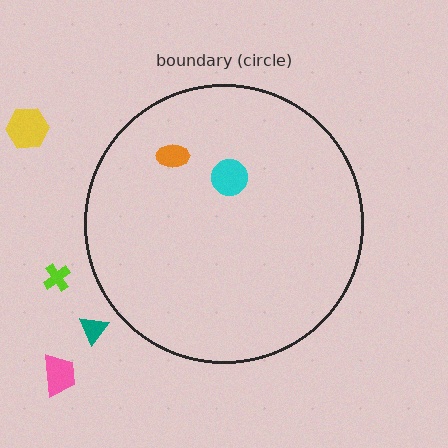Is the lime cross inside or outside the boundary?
Outside.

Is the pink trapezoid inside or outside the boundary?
Outside.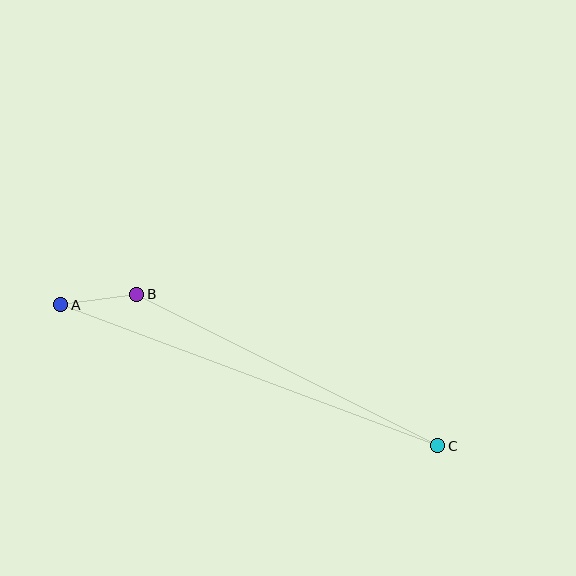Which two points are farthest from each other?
Points A and C are farthest from each other.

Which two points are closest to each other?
Points A and B are closest to each other.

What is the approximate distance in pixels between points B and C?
The distance between B and C is approximately 337 pixels.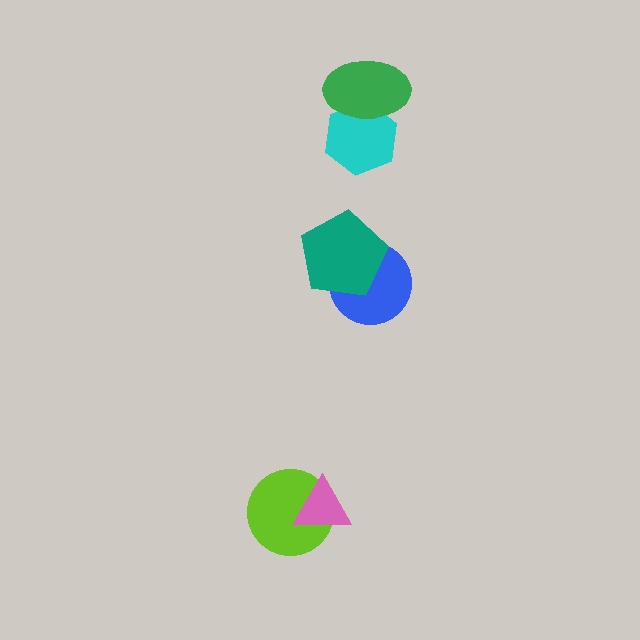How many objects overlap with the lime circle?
1 object overlaps with the lime circle.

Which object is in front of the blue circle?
The teal pentagon is in front of the blue circle.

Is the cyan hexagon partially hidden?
Yes, it is partially covered by another shape.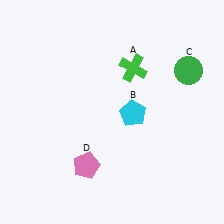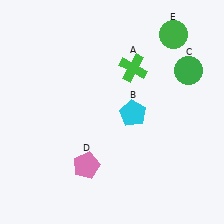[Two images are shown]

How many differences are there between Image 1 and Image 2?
There is 1 difference between the two images.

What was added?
A green circle (E) was added in Image 2.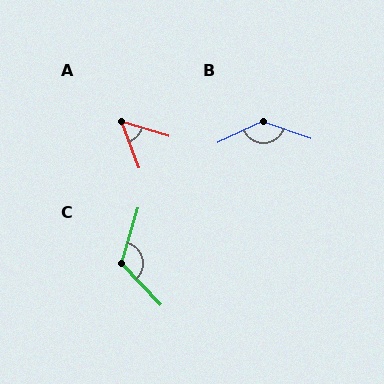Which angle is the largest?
B, at approximately 136 degrees.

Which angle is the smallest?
A, at approximately 53 degrees.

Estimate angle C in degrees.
Approximately 120 degrees.